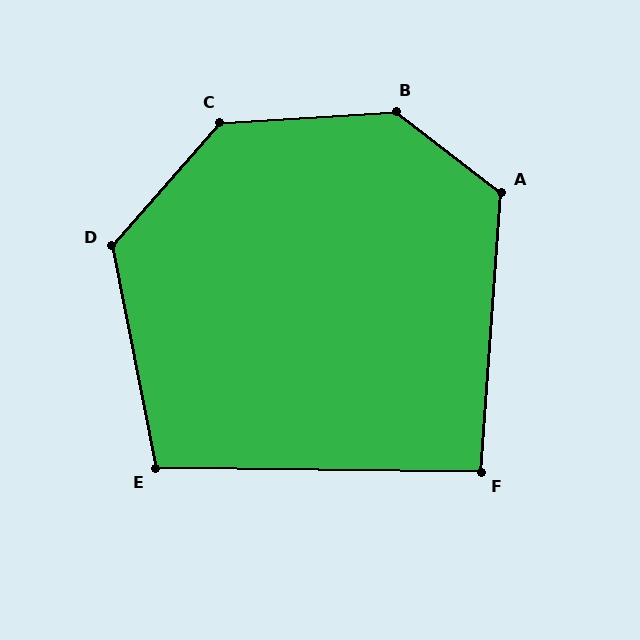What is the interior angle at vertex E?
Approximately 102 degrees (obtuse).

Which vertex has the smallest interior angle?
F, at approximately 94 degrees.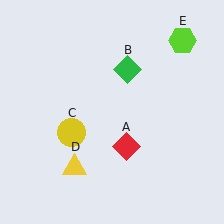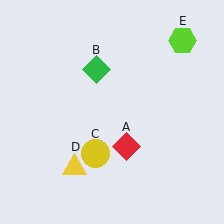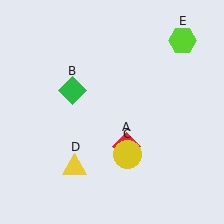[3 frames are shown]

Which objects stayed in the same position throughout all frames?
Red diamond (object A) and yellow triangle (object D) and lime hexagon (object E) remained stationary.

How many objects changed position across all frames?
2 objects changed position: green diamond (object B), yellow circle (object C).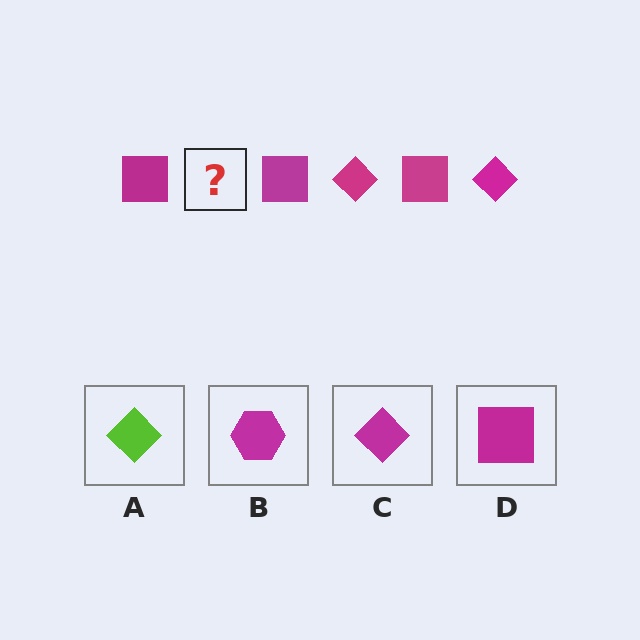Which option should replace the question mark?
Option C.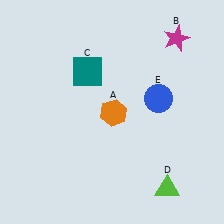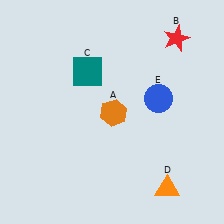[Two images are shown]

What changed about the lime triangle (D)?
In Image 1, D is lime. In Image 2, it changed to orange.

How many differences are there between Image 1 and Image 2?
There are 2 differences between the two images.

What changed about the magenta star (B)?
In Image 1, B is magenta. In Image 2, it changed to red.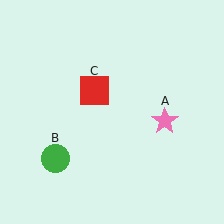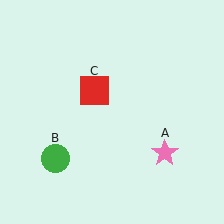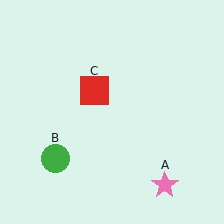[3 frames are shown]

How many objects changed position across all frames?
1 object changed position: pink star (object A).